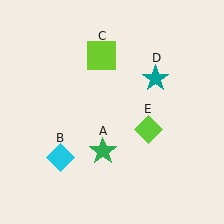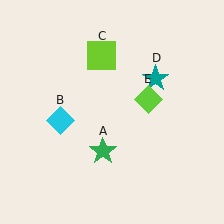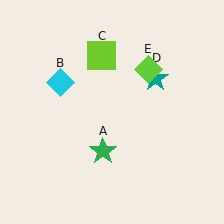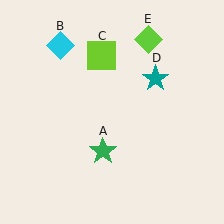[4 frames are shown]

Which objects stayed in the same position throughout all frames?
Green star (object A) and lime square (object C) and teal star (object D) remained stationary.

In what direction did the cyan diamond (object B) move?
The cyan diamond (object B) moved up.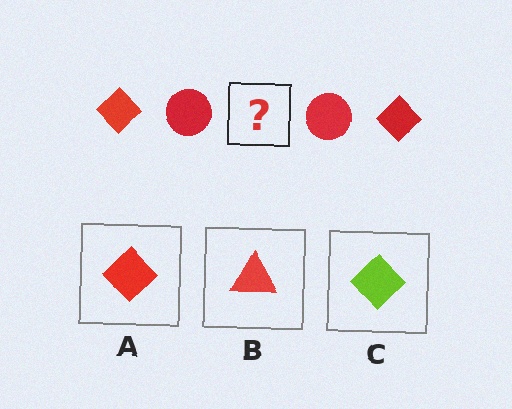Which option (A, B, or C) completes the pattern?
A.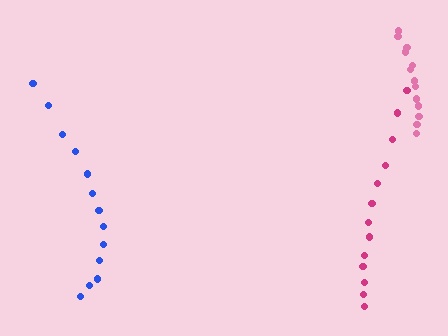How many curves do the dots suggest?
There are 3 distinct paths.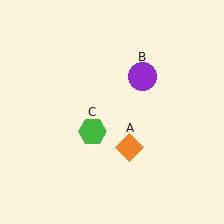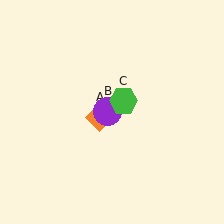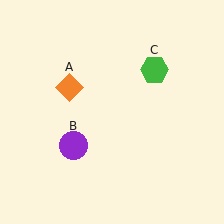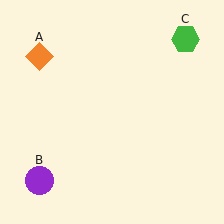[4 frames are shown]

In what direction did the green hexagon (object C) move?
The green hexagon (object C) moved up and to the right.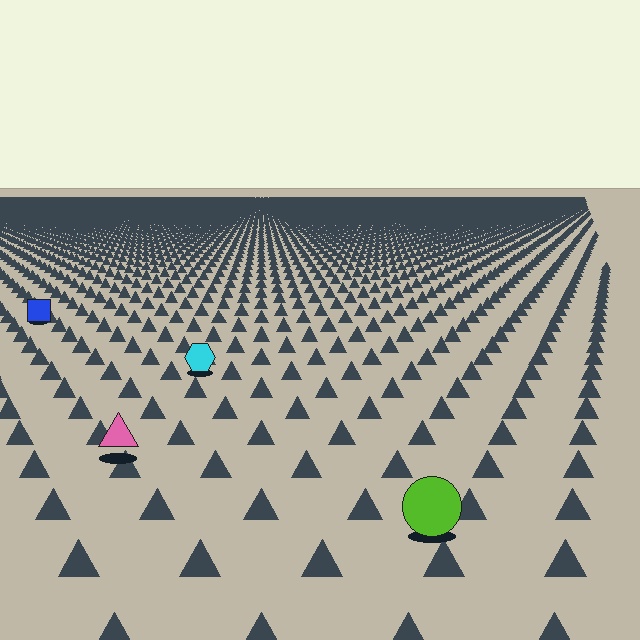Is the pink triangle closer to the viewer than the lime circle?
No. The lime circle is closer — you can tell from the texture gradient: the ground texture is coarser near it.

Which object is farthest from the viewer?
The blue square is farthest from the viewer. It appears smaller and the ground texture around it is denser.